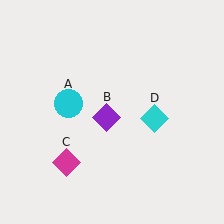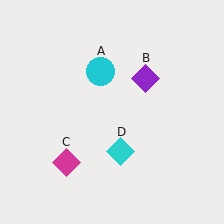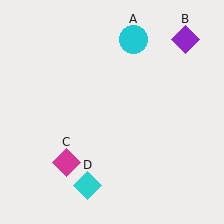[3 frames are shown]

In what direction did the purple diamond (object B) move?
The purple diamond (object B) moved up and to the right.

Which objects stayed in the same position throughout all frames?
Magenta diamond (object C) remained stationary.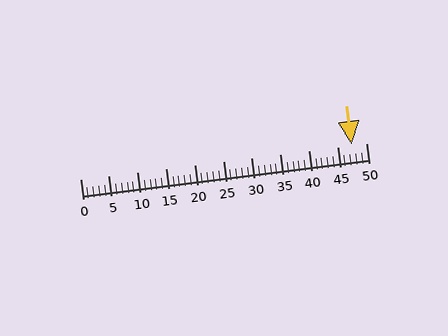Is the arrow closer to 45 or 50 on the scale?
The arrow is closer to 45.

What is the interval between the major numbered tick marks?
The major tick marks are spaced 5 units apart.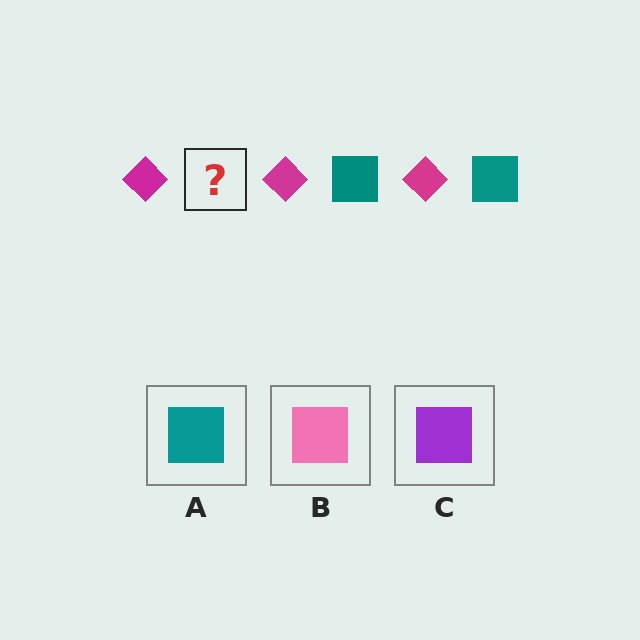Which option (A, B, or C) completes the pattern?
A.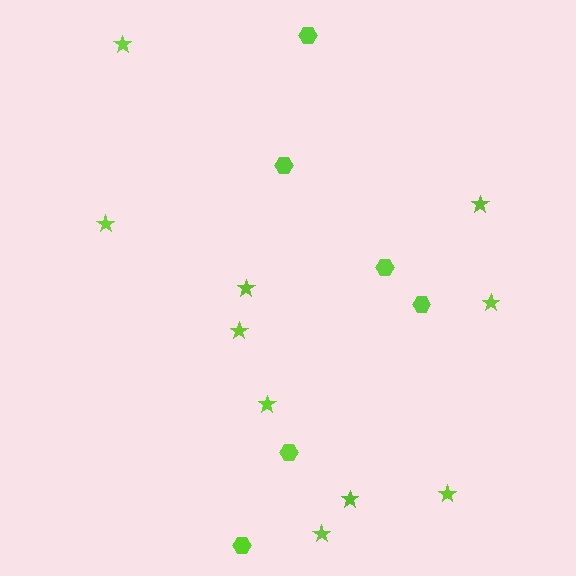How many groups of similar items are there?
There are 2 groups: one group of hexagons (6) and one group of stars (10).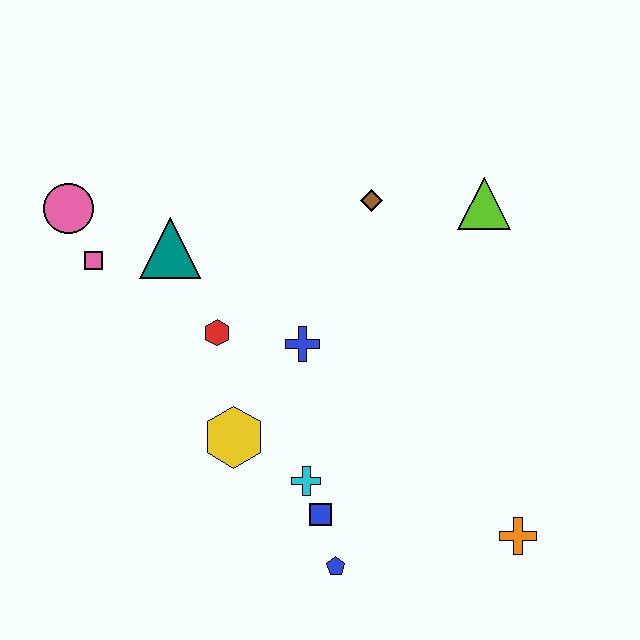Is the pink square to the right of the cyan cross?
No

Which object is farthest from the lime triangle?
The pink circle is farthest from the lime triangle.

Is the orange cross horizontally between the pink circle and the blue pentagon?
No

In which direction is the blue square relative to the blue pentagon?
The blue square is above the blue pentagon.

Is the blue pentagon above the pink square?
No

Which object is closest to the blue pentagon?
The blue square is closest to the blue pentagon.